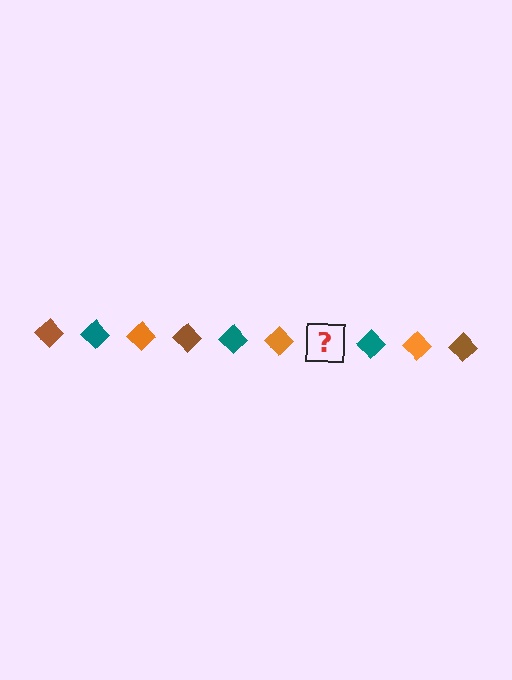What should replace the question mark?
The question mark should be replaced with a brown diamond.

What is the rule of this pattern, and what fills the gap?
The rule is that the pattern cycles through brown, teal, orange diamonds. The gap should be filled with a brown diamond.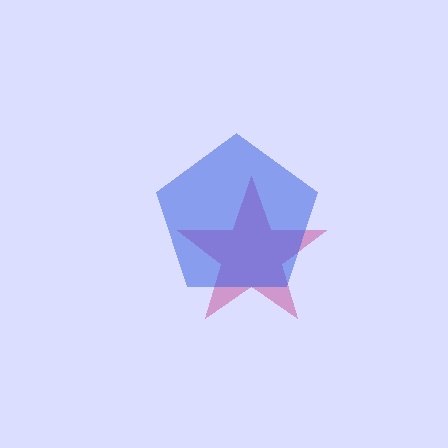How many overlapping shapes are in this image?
There are 2 overlapping shapes in the image.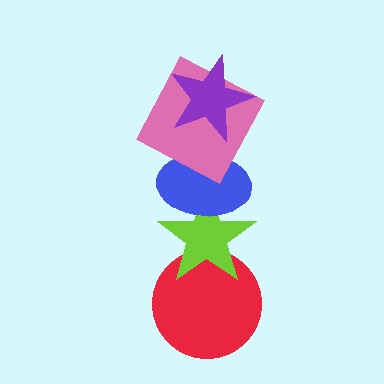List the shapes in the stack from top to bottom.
From top to bottom: the purple star, the pink square, the blue ellipse, the lime star, the red circle.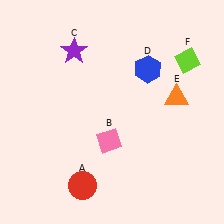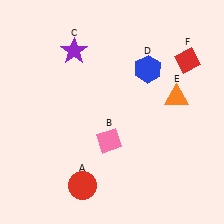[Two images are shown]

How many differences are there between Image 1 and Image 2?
There is 1 difference between the two images.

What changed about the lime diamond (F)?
In Image 1, F is lime. In Image 2, it changed to red.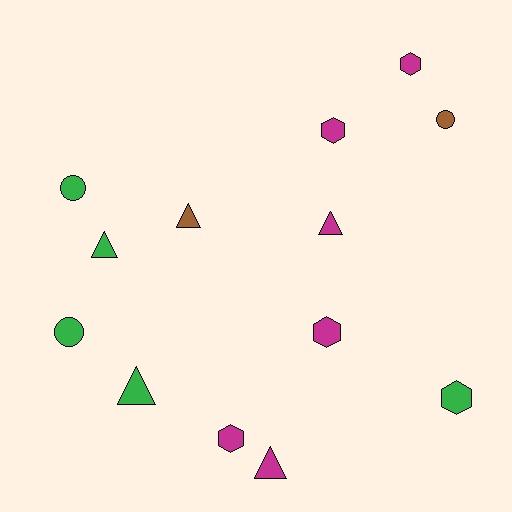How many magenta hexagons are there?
There are 4 magenta hexagons.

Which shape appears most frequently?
Hexagon, with 5 objects.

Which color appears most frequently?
Magenta, with 6 objects.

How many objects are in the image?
There are 13 objects.